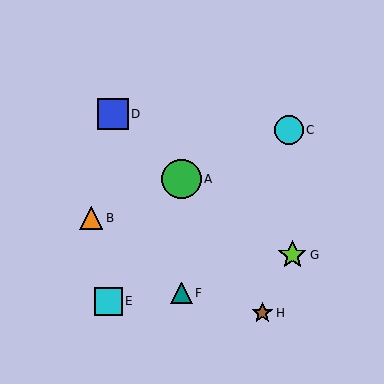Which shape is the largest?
The green circle (labeled A) is the largest.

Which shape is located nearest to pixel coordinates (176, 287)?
The teal triangle (labeled F) at (181, 293) is nearest to that location.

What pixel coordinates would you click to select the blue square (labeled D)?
Click at (113, 114) to select the blue square D.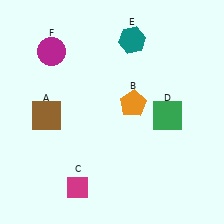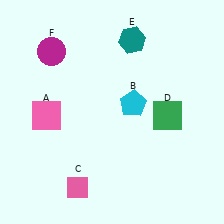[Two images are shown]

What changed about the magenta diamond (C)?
In Image 1, C is magenta. In Image 2, it changed to pink.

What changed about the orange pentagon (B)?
In Image 1, B is orange. In Image 2, it changed to cyan.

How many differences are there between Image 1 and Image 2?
There are 3 differences between the two images.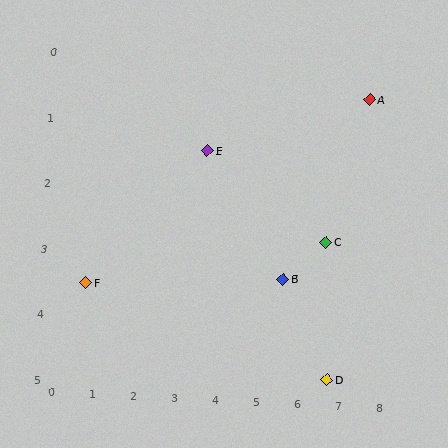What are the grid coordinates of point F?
Point F is at approximately (0.7, 3.5).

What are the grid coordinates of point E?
Point E is at approximately (3.5, 1.4).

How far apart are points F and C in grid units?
Points F and C are about 5.9 grid units apart.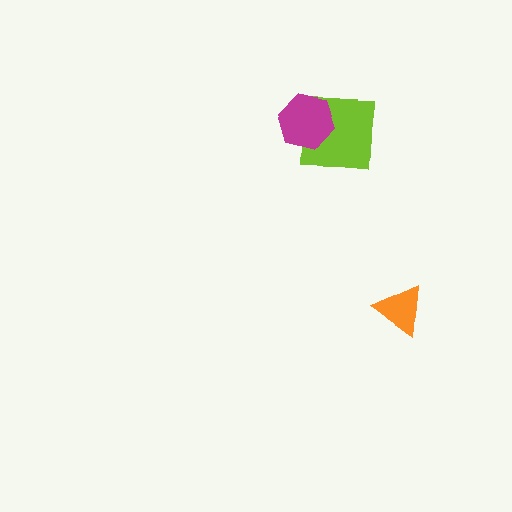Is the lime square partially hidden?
Yes, it is partially covered by another shape.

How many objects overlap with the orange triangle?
0 objects overlap with the orange triangle.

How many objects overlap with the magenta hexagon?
1 object overlaps with the magenta hexagon.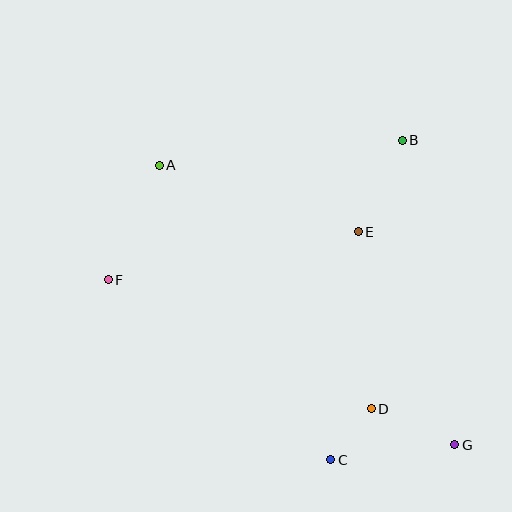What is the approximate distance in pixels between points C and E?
The distance between C and E is approximately 230 pixels.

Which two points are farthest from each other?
Points A and G are farthest from each other.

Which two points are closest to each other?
Points C and D are closest to each other.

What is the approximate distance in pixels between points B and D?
The distance between B and D is approximately 270 pixels.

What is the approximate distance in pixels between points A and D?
The distance between A and D is approximately 323 pixels.